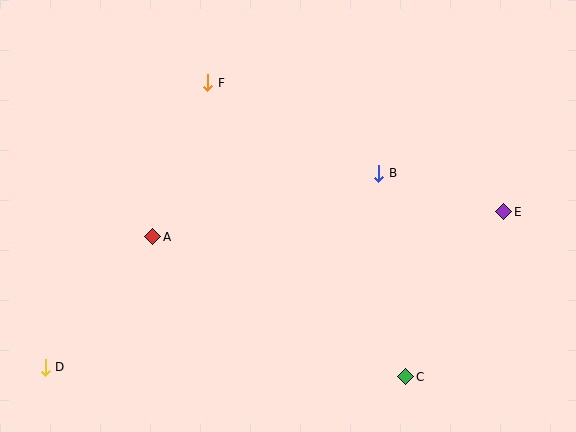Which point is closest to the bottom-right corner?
Point C is closest to the bottom-right corner.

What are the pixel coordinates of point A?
Point A is at (153, 237).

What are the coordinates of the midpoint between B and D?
The midpoint between B and D is at (212, 270).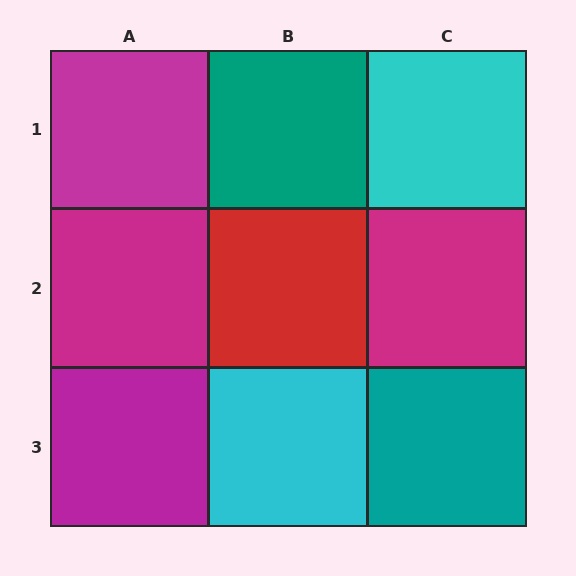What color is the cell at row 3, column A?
Magenta.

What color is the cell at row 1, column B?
Teal.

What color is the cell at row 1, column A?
Magenta.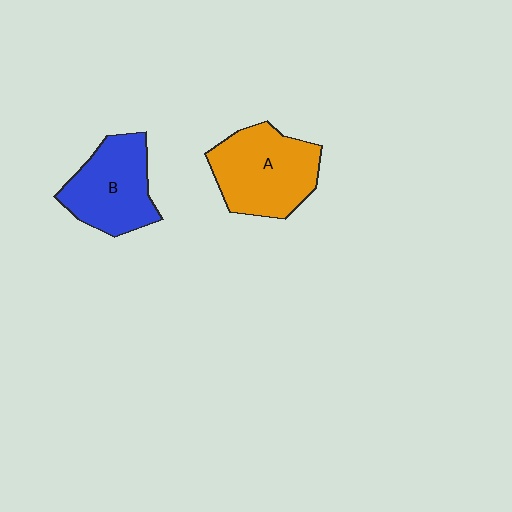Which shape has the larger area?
Shape A (orange).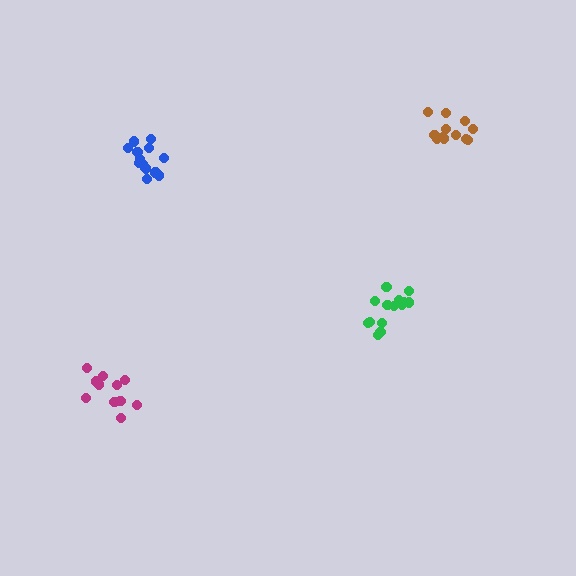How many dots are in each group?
Group 1: 14 dots, Group 2: 14 dots, Group 3: 12 dots, Group 4: 12 dots (52 total).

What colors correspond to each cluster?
The clusters are colored: blue, green, brown, magenta.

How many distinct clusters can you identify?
There are 4 distinct clusters.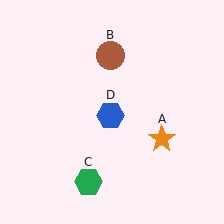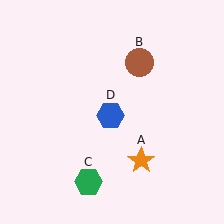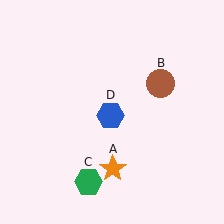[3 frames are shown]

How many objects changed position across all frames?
2 objects changed position: orange star (object A), brown circle (object B).